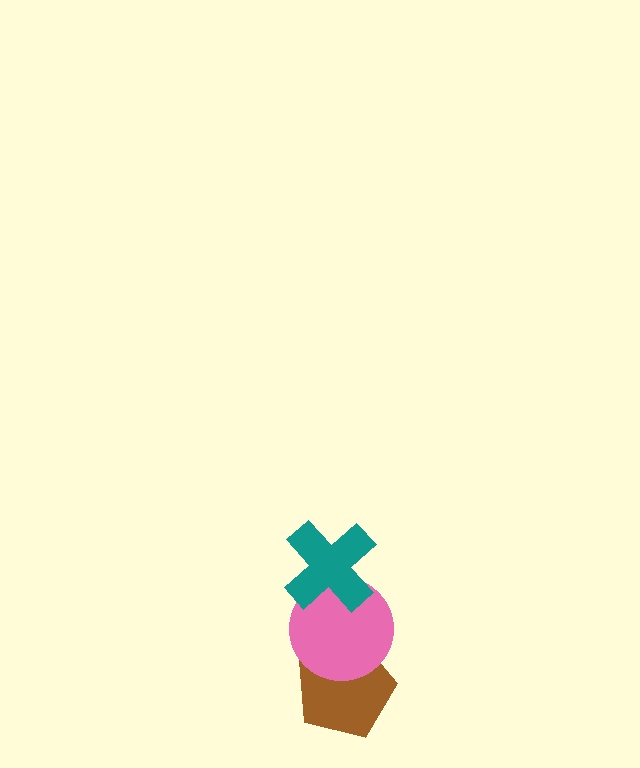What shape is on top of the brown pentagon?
The pink circle is on top of the brown pentagon.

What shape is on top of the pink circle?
The teal cross is on top of the pink circle.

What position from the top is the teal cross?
The teal cross is 1st from the top.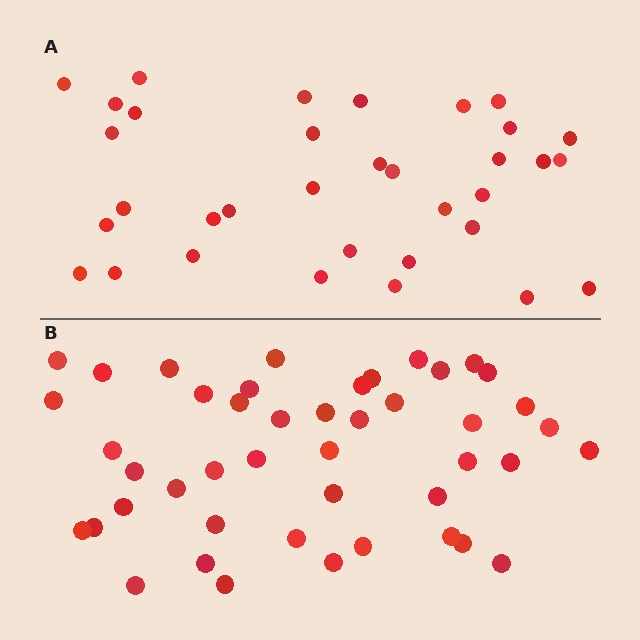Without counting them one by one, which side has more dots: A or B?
Region B (the bottom region) has more dots.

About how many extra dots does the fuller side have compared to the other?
Region B has roughly 12 or so more dots than region A.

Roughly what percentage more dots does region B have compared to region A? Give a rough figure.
About 30% more.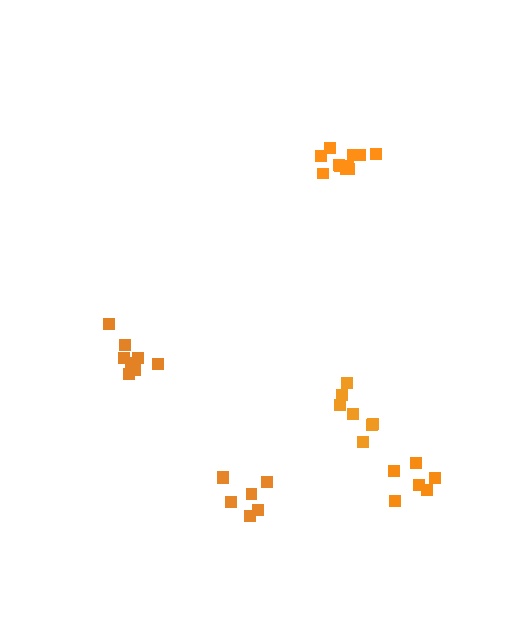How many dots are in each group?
Group 1: 11 dots, Group 2: 7 dots, Group 3: 6 dots, Group 4: 9 dots, Group 5: 7 dots (40 total).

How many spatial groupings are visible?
There are 5 spatial groupings.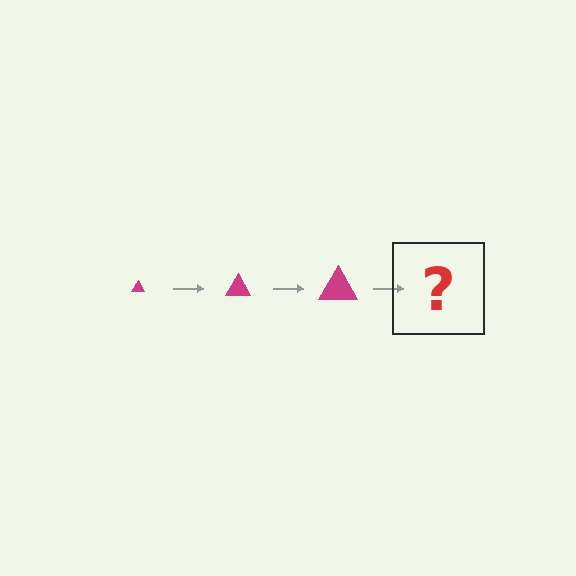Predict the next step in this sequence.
The next step is a magenta triangle, larger than the previous one.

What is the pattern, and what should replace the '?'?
The pattern is that the triangle gets progressively larger each step. The '?' should be a magenta triangle, larger than the previous one.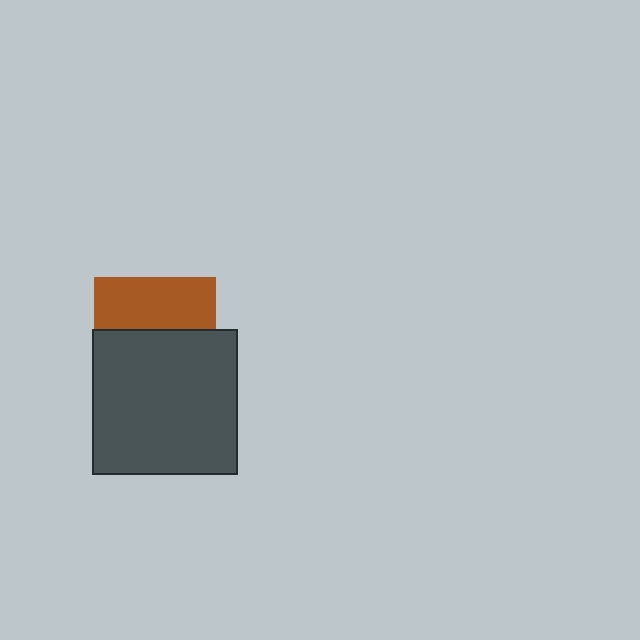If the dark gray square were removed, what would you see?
You would see the complete brown square.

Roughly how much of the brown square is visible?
A small part of it is visible (roughly 43%).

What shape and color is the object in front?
The object in front is a dark gray square.